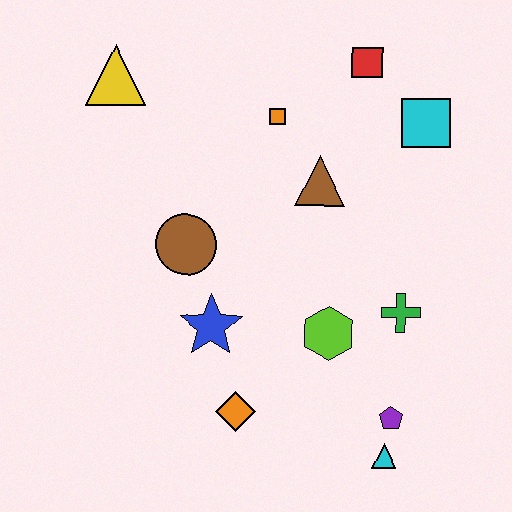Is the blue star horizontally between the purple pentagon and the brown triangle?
No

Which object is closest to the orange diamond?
The blue star is closest to the orange diamond.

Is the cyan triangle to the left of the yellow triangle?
No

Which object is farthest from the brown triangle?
The cyan triangle is farthest from the brown triangle.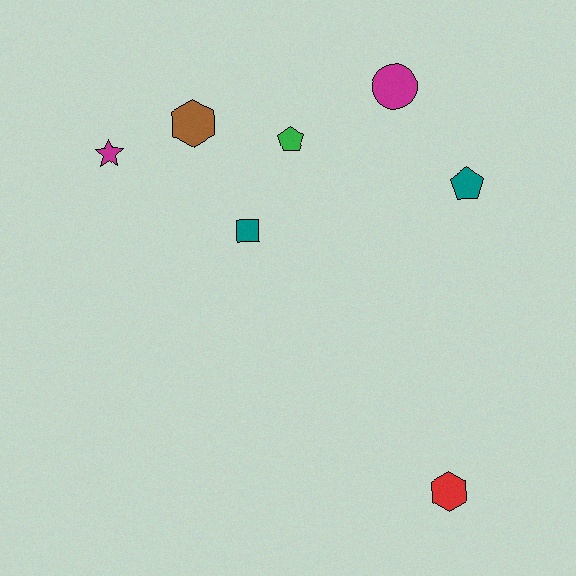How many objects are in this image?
There are 7 objects.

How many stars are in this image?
There is 1 star.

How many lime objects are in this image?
There are no lime objects.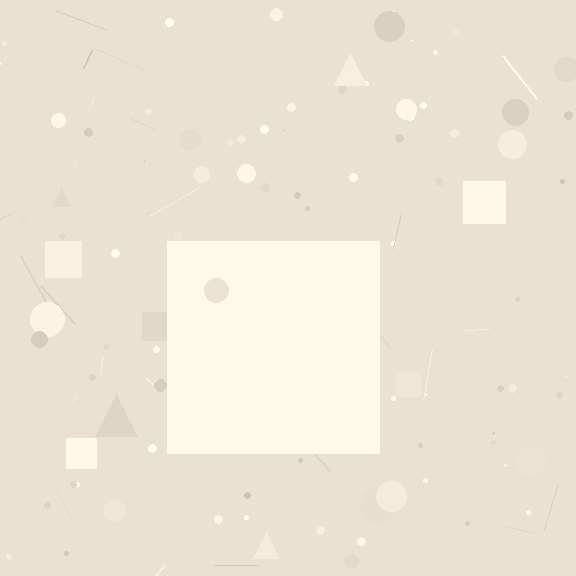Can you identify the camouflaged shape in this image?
The camouflaged shape is a square.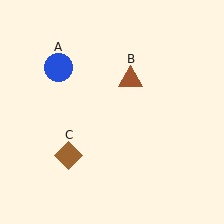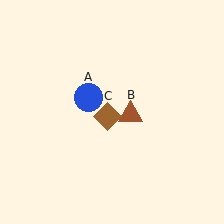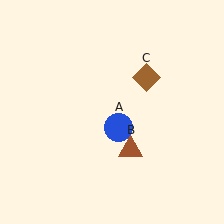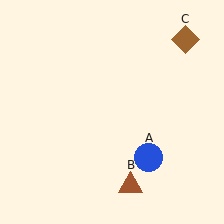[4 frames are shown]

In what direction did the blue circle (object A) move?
The blue circle (object A) moved down and to the right.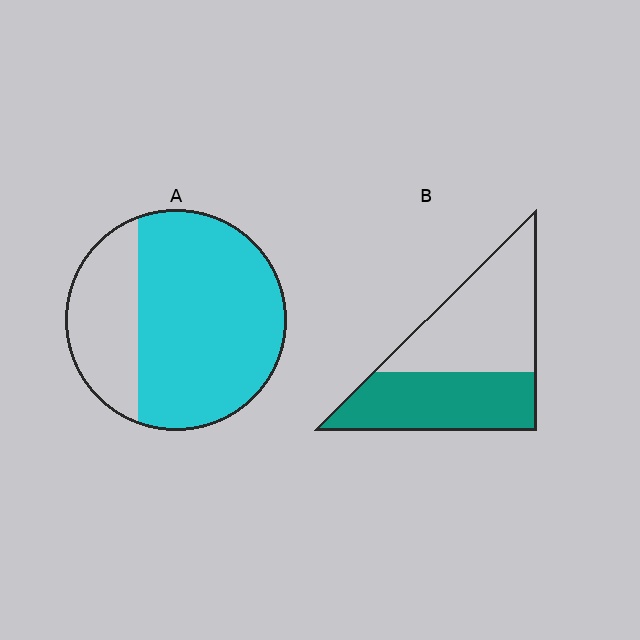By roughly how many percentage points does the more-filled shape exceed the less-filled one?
By roughly 25 percentage points (A over B).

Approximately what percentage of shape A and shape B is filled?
A is approximately 70% and B is approximately 45%.